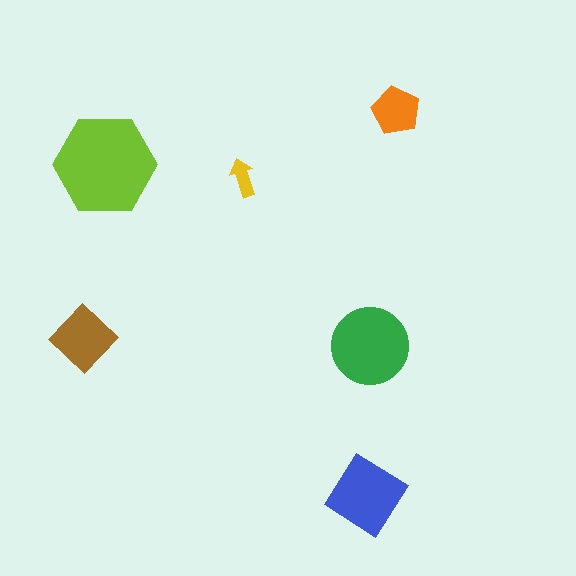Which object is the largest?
The lime hexagon.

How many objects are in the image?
There are 6 objects in the image.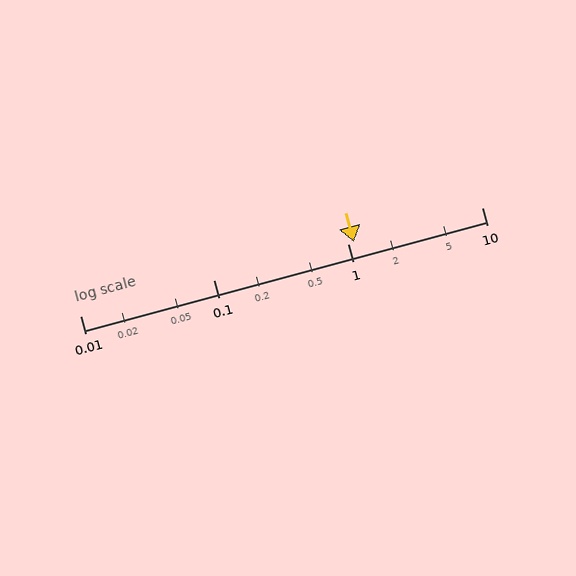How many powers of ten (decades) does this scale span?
The scale spans 3 decades, from 0.01 to 10.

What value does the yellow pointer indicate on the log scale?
The pointer indicates approximately 1.1.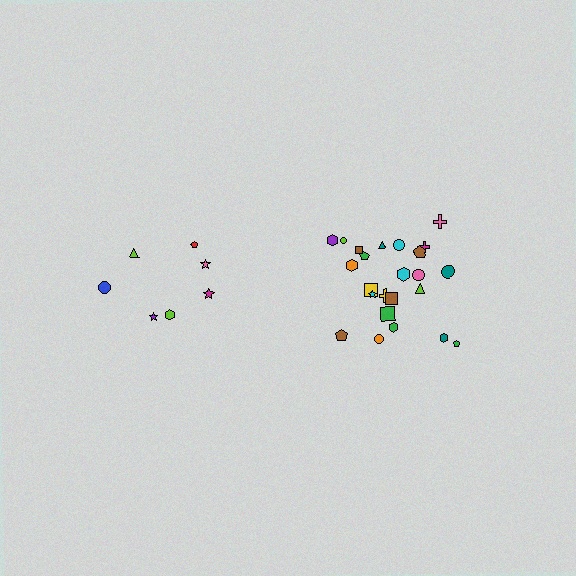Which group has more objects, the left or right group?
The right group.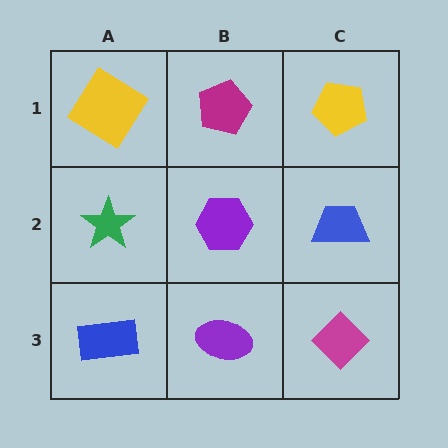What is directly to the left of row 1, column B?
A yellow diamond.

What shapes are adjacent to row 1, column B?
A purple hexagon (row 2, column B), a yellow diamond (row 1, column A), a yellow pentagon (row 1, column C).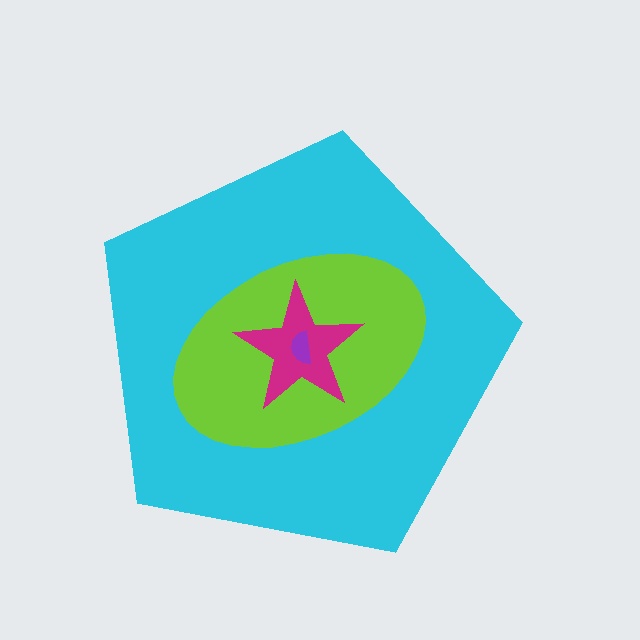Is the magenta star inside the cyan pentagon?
Yes.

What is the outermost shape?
The cyan pentagon.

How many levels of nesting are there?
4.